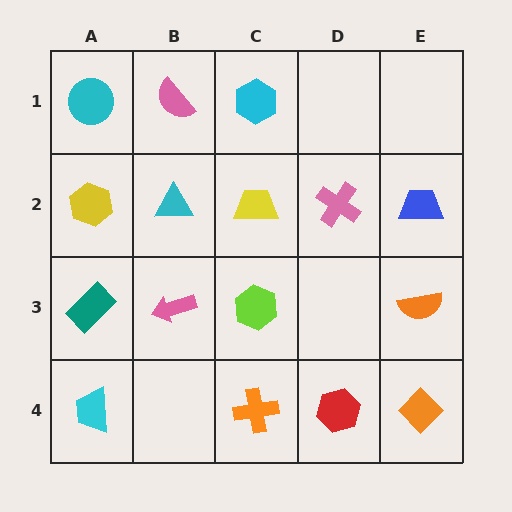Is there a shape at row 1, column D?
No, that cell is empty.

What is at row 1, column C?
A cyan hexagon.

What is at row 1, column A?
A cyan circle.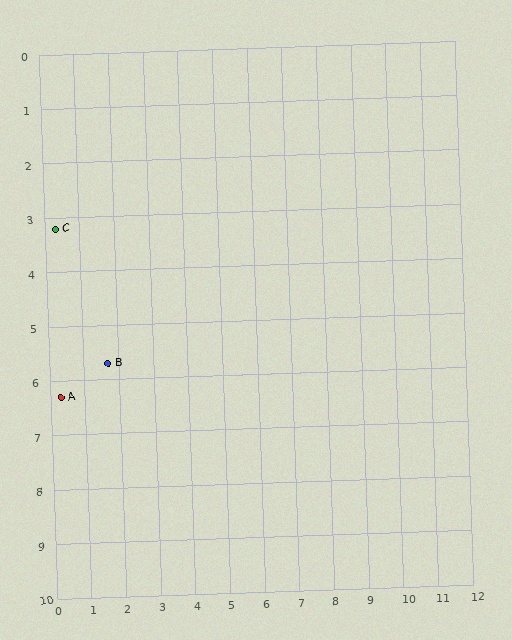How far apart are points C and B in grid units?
Points C and B are about 2.9 grid units apart.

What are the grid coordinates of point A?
Point A is at approximately (0.3, 6.3).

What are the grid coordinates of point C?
Point C is at approximately (0.3, 3.2).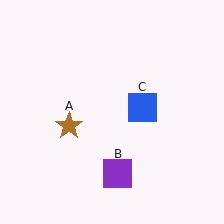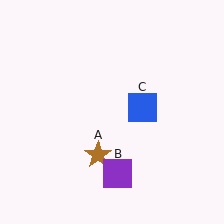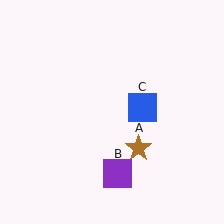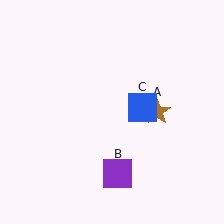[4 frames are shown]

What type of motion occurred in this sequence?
The brown star (object A) rotated counterclockwise around the center of the scene.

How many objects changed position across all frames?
1 object changed position: brown star (object A).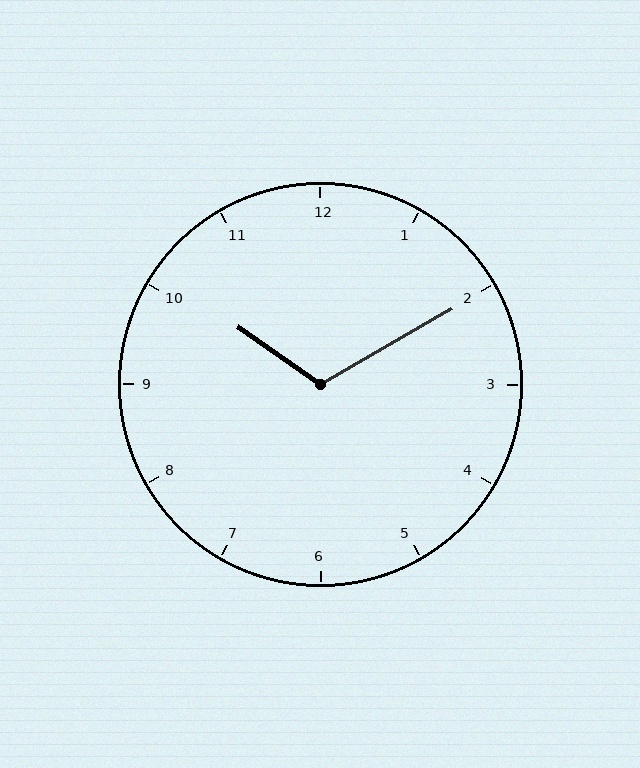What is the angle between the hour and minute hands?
Approximately 115 degrees.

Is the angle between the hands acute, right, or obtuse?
It is obtuse.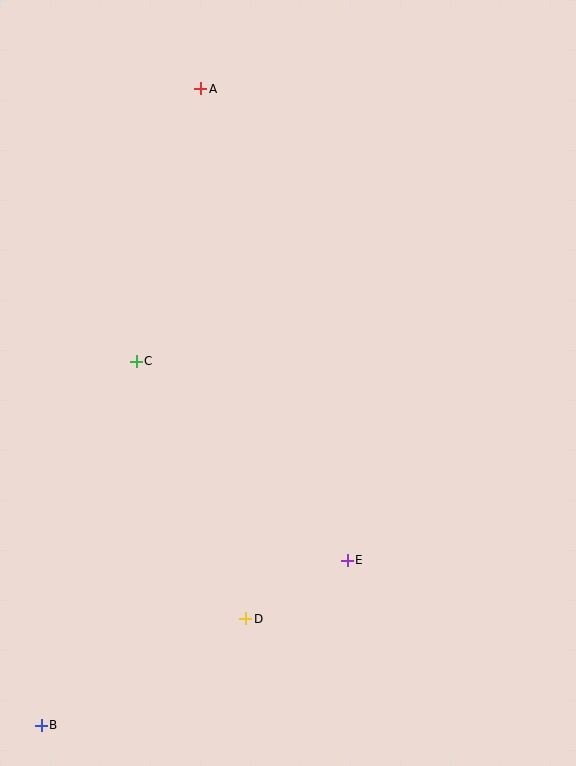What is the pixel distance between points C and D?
The distance between C and D is 280 pixels.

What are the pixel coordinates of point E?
Point E is at (347, 560).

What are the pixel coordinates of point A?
Point A is at (201, 89).